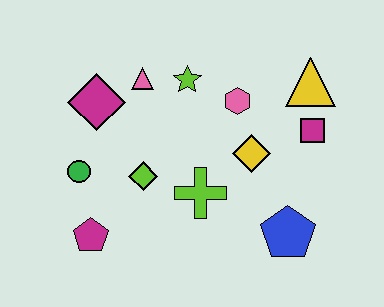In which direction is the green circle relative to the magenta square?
The green circle is to the left of the magenta square.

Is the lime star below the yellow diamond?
No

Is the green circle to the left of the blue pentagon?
Yes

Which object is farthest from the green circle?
The yellow triangle is farthest from the green circle.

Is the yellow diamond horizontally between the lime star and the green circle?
No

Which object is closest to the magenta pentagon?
The green circle is closest to the magenta pentagon.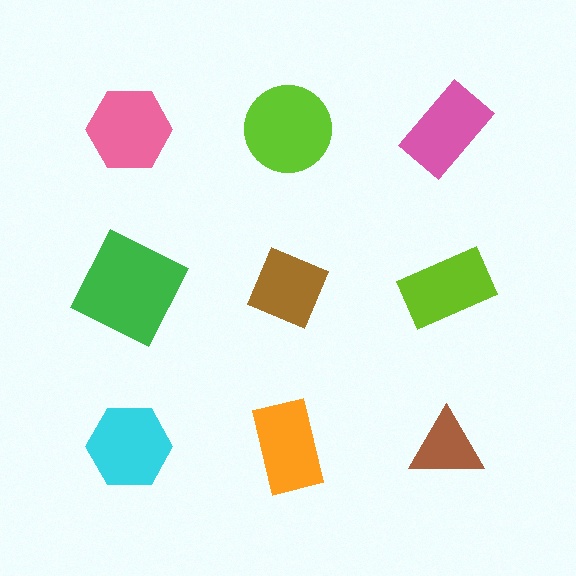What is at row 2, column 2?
A brown diamond.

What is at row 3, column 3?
A brown triangle.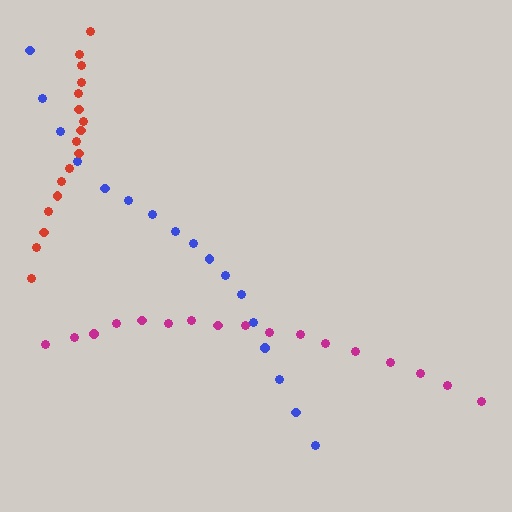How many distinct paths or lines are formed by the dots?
There are 3 distinct paths.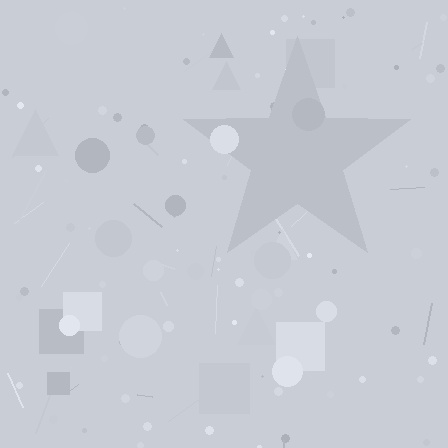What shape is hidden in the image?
A star is hidden in the image.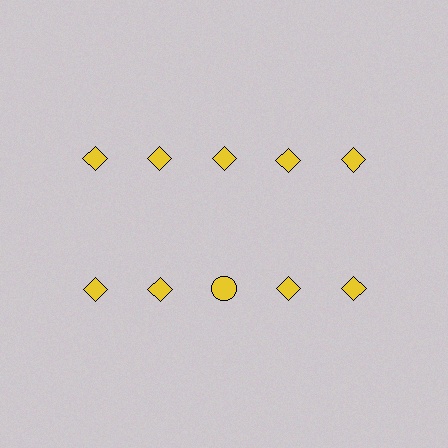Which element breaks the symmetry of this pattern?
The yellow circle in the second row, center column breaks the symmetry. All other shapes are yellow diamonds.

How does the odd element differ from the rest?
It has a different shape: circle instead of diamond.